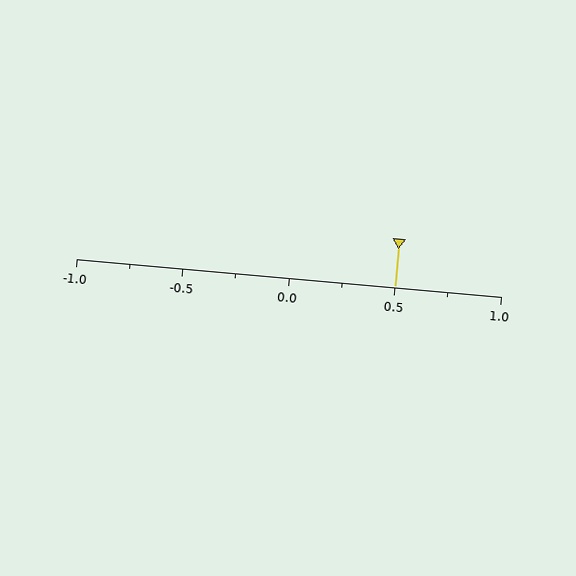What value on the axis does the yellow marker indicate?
The marker indicates approximately 0.5.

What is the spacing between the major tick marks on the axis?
The major ticks are spaced 0.5 apart.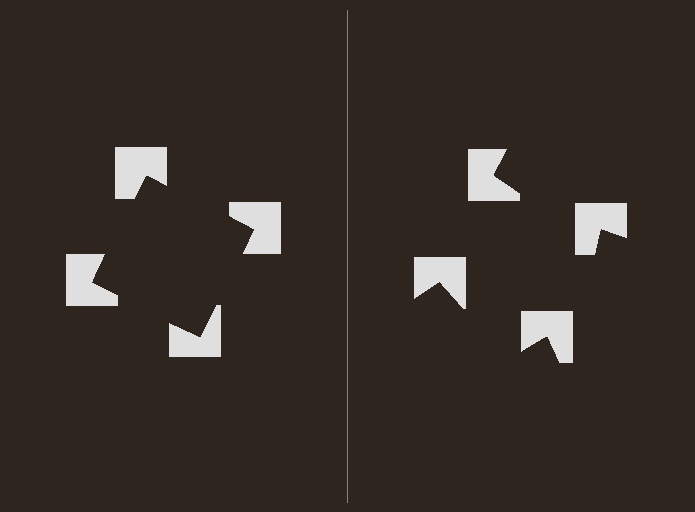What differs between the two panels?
The notched squares are positioned identically on both sides; only the wedge orientations differ. On the left they align to a square; on the right they are misaligned.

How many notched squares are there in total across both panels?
8 — 4 on each side.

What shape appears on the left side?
An illusory square.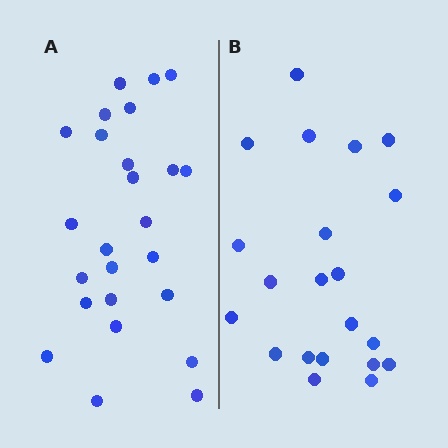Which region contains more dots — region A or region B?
Region A (the left region) has more dots.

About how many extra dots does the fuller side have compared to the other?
Region A has about 4 more dots than region B.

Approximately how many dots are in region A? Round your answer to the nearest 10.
About 20 dots. (The exact count is 25, which rounds to 20.)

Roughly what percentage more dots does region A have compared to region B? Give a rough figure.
About 20% more.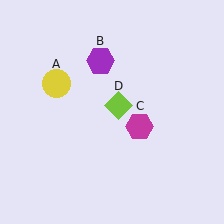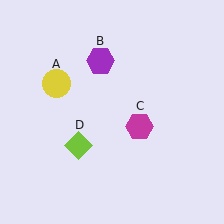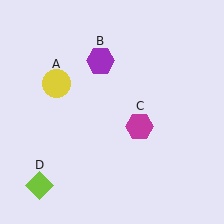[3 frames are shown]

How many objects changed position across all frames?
1 object changed position: lime diamond (object D).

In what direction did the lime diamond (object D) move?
The lime diamond (object D) moved down and to the left.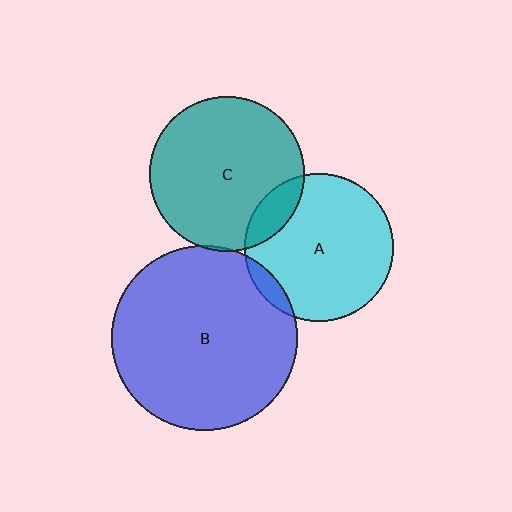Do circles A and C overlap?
Yes.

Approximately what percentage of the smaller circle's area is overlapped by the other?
Approximately 15%.